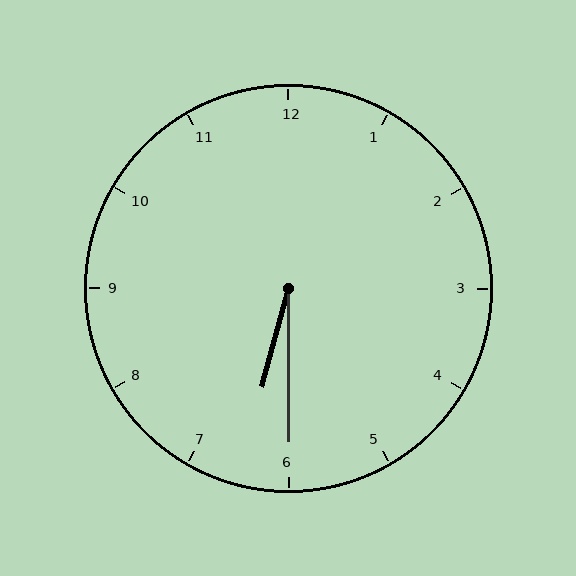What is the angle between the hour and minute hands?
Approximately 15 degrees.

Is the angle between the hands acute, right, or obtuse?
It is acute.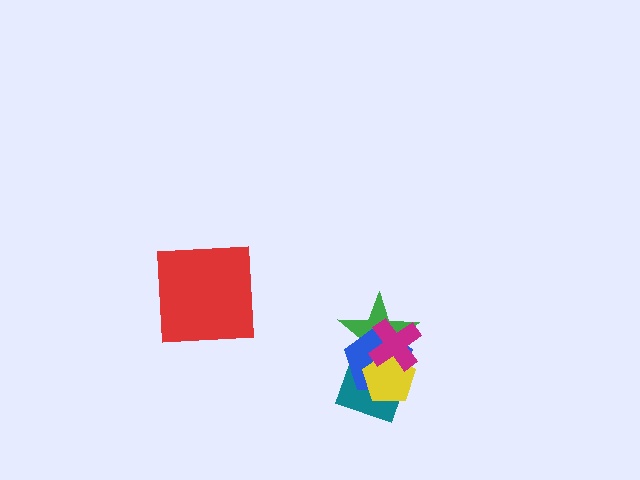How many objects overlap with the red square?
0 objects overlap with the red square.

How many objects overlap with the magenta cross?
4 objects overlap with the magenta cross.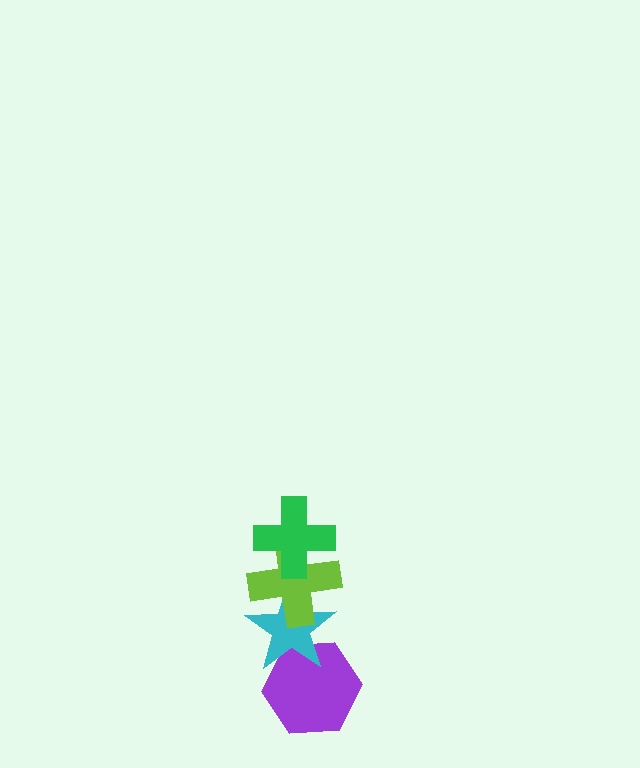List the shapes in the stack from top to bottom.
From top to bottom: the green cross, the lime cross, the cyan star, the purple hexagon.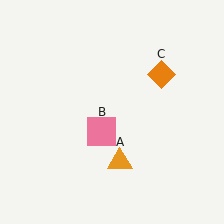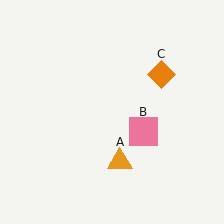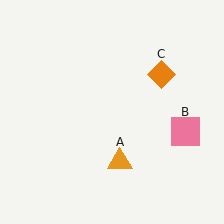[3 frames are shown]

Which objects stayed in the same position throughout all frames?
Orange triangle (object A) and orange diamond (object C) remained stationary.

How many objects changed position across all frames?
1 object changed position: pink square (object B).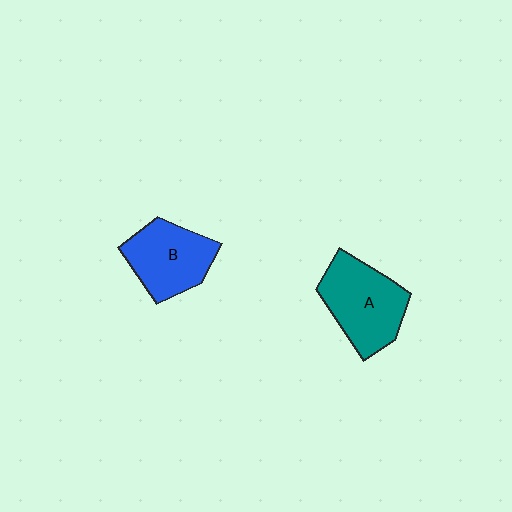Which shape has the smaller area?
Shape B (blue).